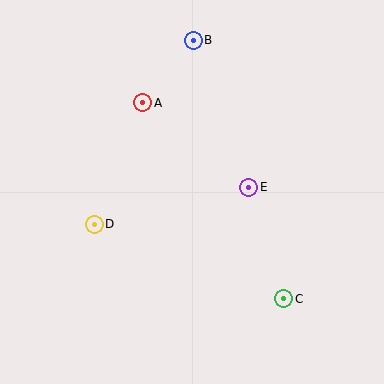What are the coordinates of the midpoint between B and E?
The midpoint between B and E is at (221, 114).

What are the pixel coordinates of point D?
Point D is at (94, 224).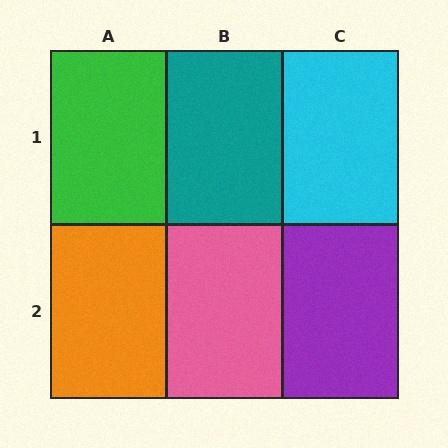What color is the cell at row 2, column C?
Purple.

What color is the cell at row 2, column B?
Pink.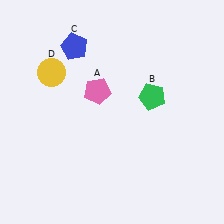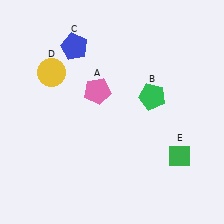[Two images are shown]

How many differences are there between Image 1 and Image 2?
There is 1 difference between the two images.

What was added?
A green diamond (E) was added in Image 2.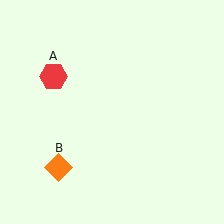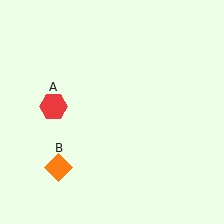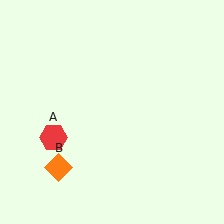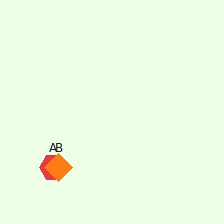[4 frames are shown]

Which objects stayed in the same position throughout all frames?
Orange diamond (object B) remained stationary.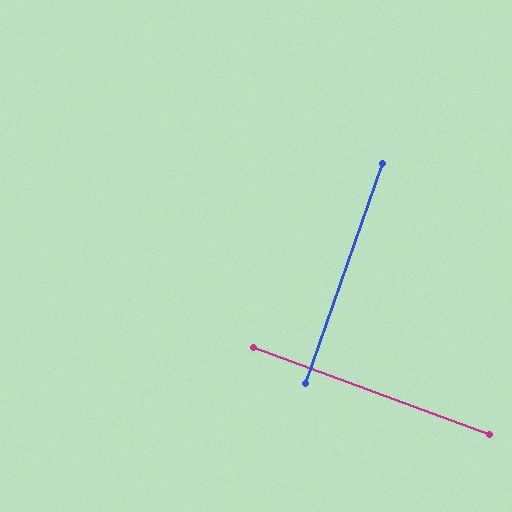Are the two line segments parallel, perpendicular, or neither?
Perpendicular — they meet at approximately 89°.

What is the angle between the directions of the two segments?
Approximately 89 degrees.